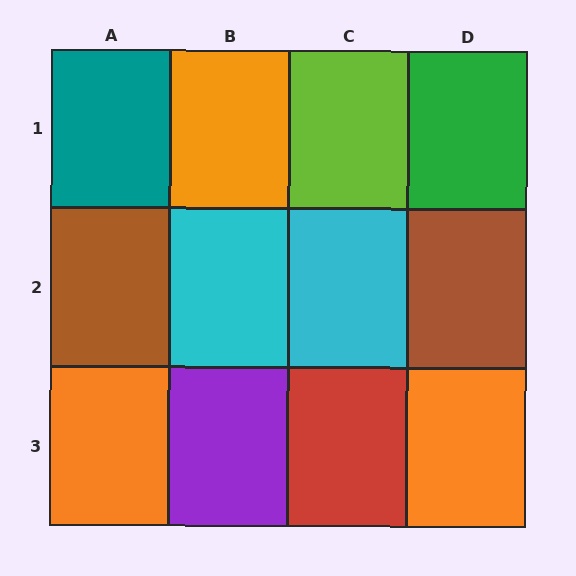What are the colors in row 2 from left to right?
Brown, cyan, cyan, brown.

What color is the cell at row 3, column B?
Purple.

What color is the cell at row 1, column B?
Orange.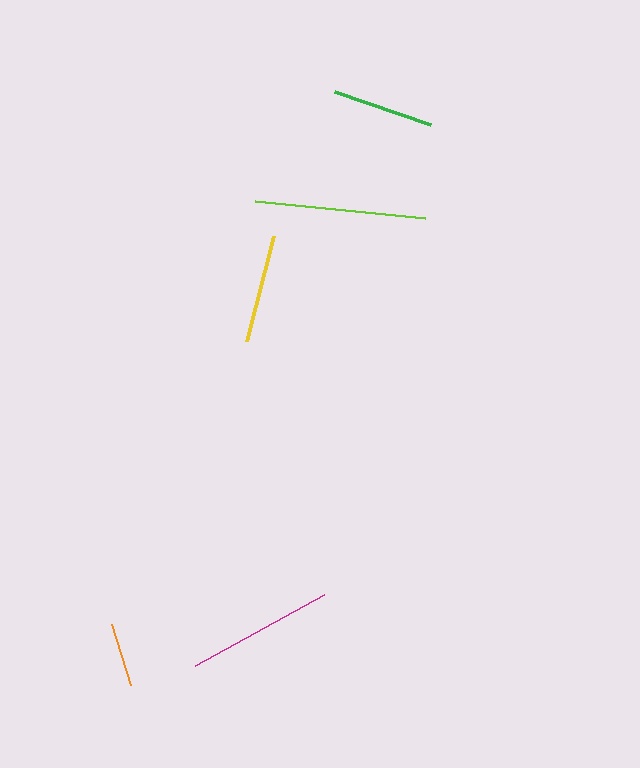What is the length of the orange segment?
The orange segment is approximately 63 pixels long.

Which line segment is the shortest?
The orange line is the shortest at approximately 63 pixels.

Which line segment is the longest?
The lime line is the longest at approximately 171 pixels.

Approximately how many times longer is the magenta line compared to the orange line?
The magenta line is approximately 2.3 times the length of the orange line.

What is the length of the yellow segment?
The yellow segment is approximately 108 pixels long.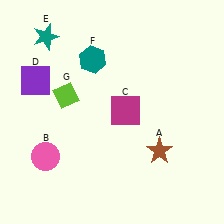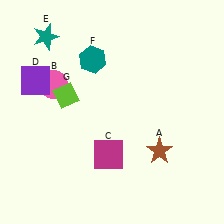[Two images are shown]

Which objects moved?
The objects that moved are: the pink circle (B), the magenta square (C).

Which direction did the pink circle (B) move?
The pink circle (B) moved up.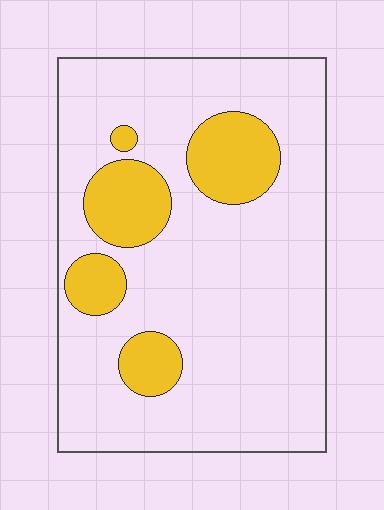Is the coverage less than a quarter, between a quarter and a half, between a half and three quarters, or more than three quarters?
Less than a quarter.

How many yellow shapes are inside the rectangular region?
5.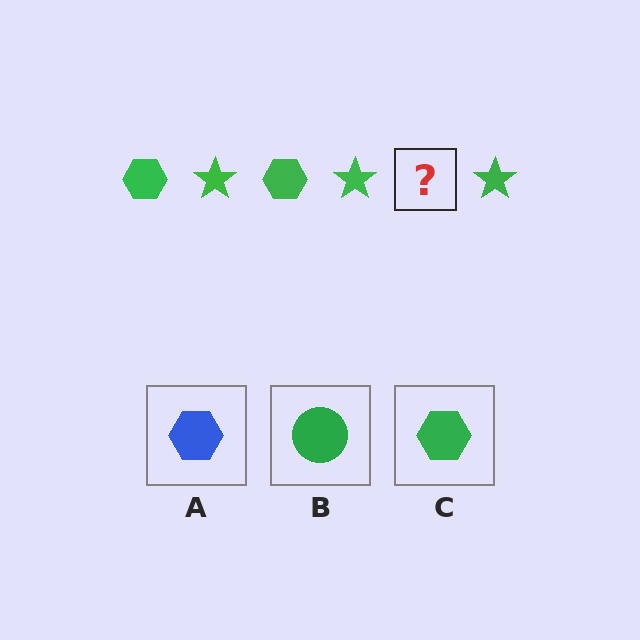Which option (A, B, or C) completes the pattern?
C.